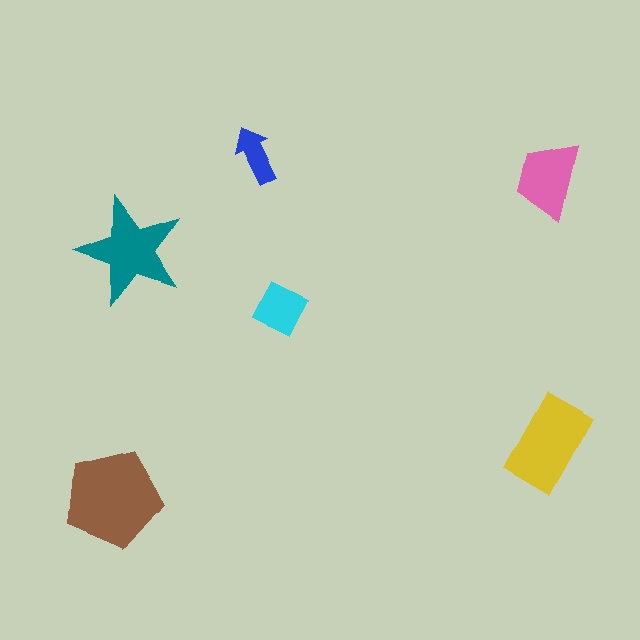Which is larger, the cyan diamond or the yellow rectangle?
The yellow rectangle.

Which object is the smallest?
The blue arrow.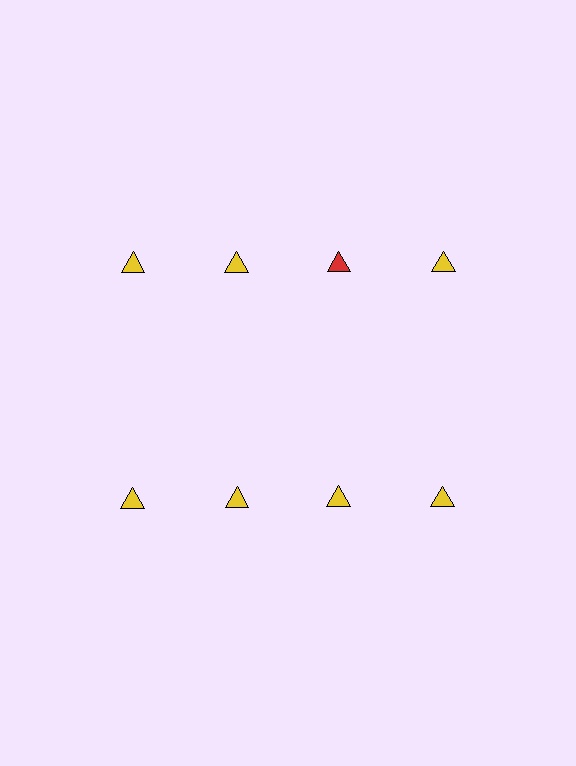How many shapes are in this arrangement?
There are 8 shapes arranged in a grid pattern.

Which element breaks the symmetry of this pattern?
The red triangle in the top row, center column breaks the symmetry. All other shapes are yellow triangles.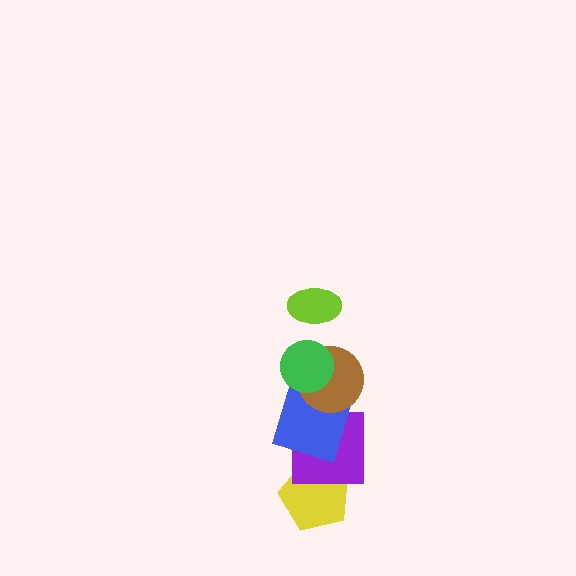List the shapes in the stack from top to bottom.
From top to bottom: the lime ellipse, the green circle, the brown circle, the blue square, the purple square, the yellow pentagon.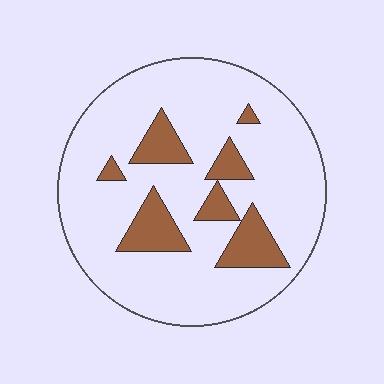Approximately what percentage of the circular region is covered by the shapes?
Approximately 15%.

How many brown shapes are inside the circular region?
7.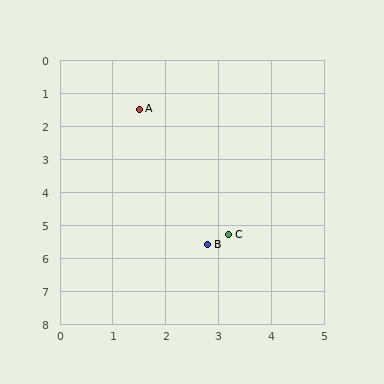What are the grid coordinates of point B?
Point B is at approximately (2.8, 5.6).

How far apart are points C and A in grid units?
Points C and A are about 4.2 grid units apart.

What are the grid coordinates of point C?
Point C is at approximately (3.2, 5.3).